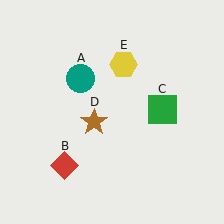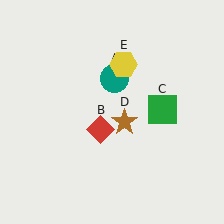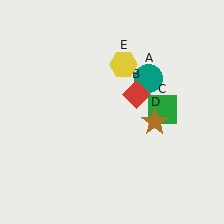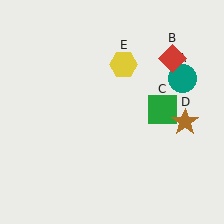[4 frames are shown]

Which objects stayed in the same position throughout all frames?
Green square (object C) and yellow hexagon (object E) remained stationary.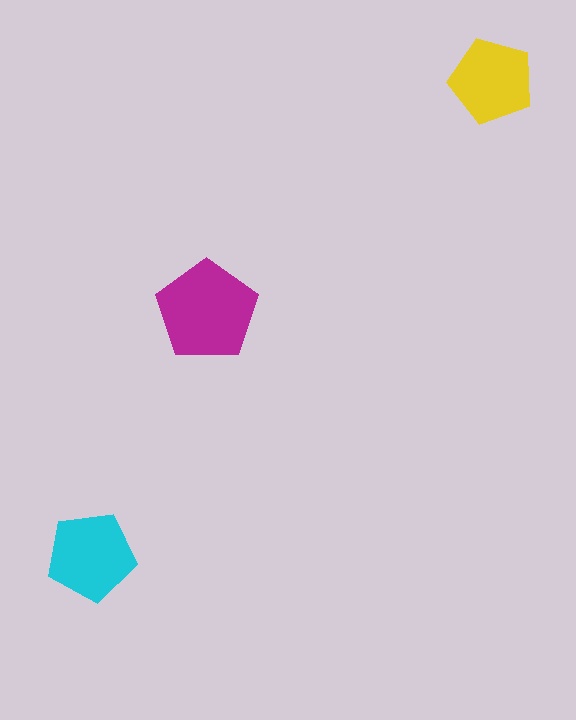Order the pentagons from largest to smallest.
the magenta one, the cyan one, the yellow one.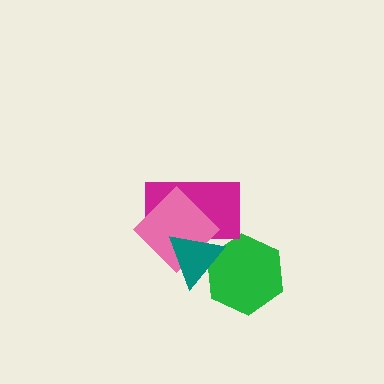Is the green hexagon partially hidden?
Yes, it is partially covered by another shape.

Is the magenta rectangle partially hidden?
Yes, it is partially covered by another shape.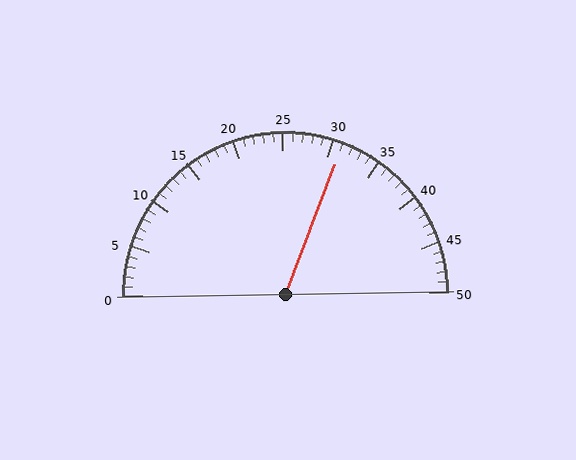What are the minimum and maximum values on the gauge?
The gauge ranges from 0 to 50.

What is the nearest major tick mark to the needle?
The nearest major tick mark is 30.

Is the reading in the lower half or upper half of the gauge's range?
The reading is in the upper half of the range (0 to 50).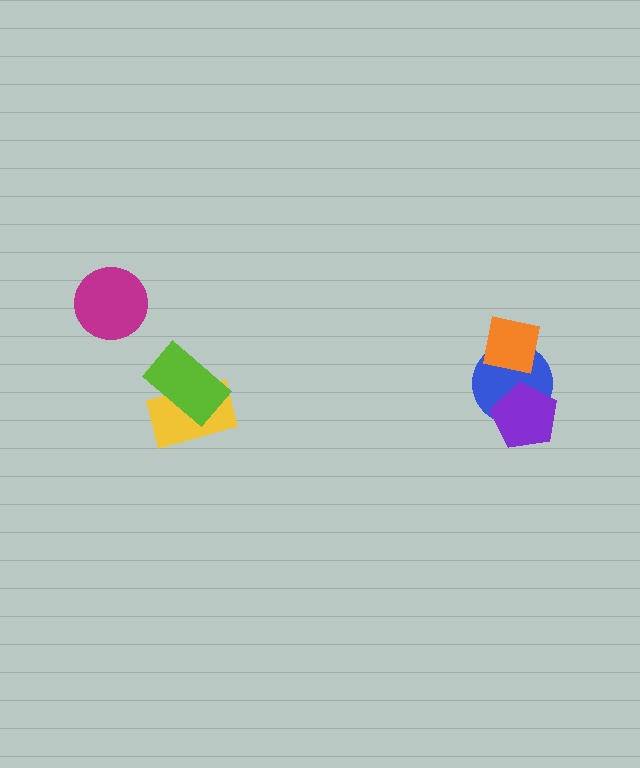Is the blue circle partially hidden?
Yes, it is partially covered by another shape.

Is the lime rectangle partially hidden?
No, no other shape covers it.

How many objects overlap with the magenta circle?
0 objects overlap with the magenta circle.